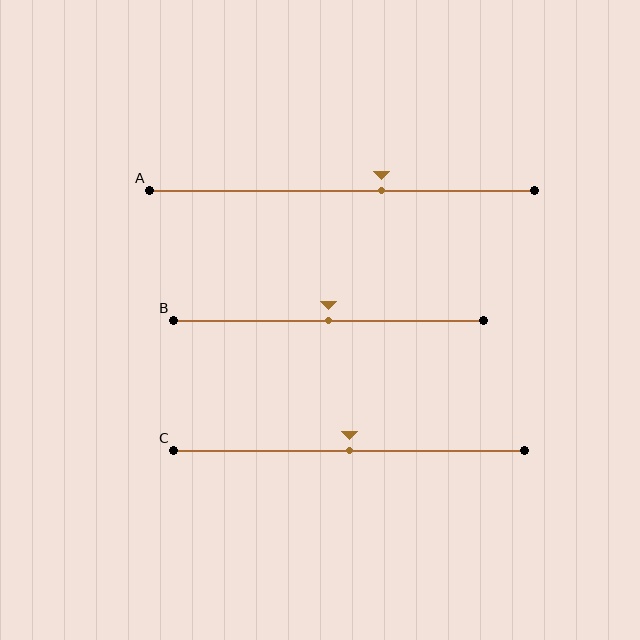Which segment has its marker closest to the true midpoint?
Segment B has its marker closest to the true midpoint.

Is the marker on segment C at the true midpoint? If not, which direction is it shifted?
Yes, the marker on segment C is at the true midpoint.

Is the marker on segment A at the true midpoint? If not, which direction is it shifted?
No, the marker on segment A is shifted to the right by about 10% of the segment length.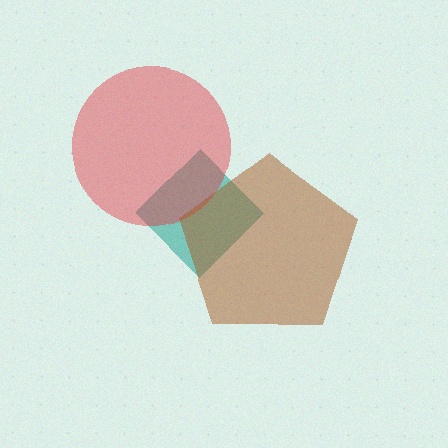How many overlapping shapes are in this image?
There are 3 overlapping shapes in the image.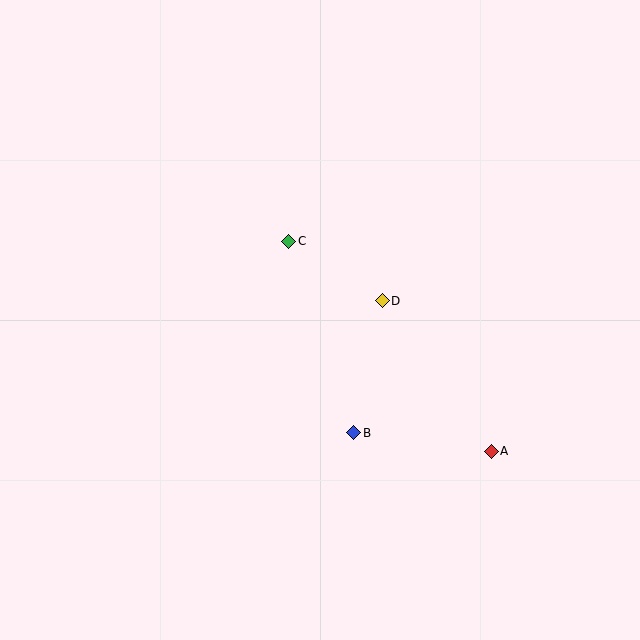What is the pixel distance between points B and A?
The distance between B and A is 139 pixels.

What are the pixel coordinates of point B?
Point B is at (354, 433).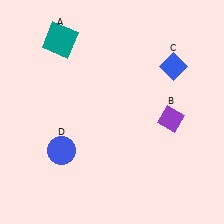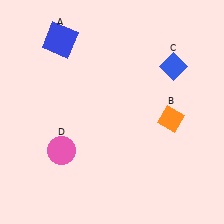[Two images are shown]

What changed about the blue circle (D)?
In Image 1, D is blue. In Image 2, it changed to pink.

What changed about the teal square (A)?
In Image 1, A is teal. In Image 2, it changed to blue.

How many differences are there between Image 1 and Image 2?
There are 3 differences between the two images.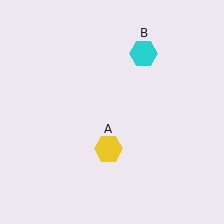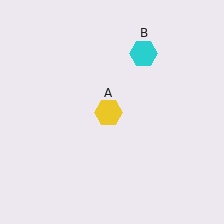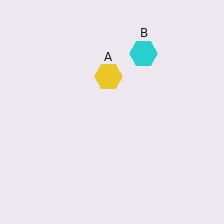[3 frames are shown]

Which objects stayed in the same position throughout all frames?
Cyan hexagon (object B) remained stationary.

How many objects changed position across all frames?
1 object changed position: yellow hexagon (object A).